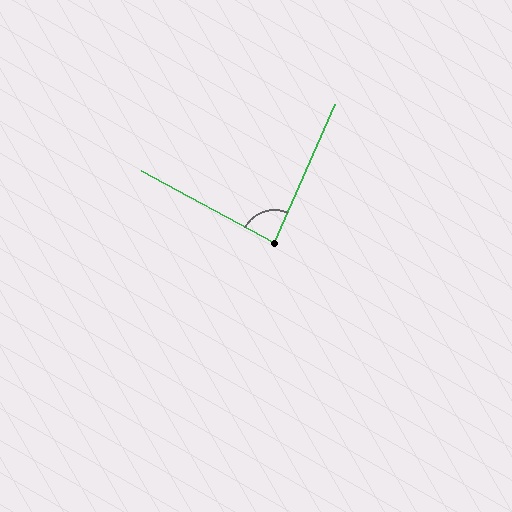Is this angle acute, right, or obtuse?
It is acute.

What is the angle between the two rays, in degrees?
Approximately 85 degrees.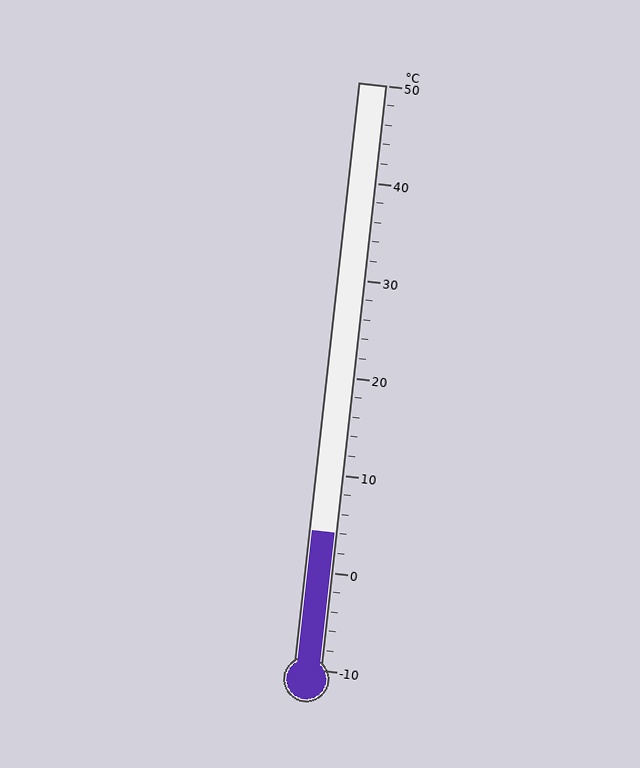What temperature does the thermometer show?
The thermometer shows approximately 4°C.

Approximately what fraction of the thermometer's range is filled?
The thermometer is filled to approximately 25% of its range.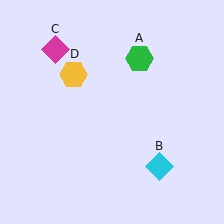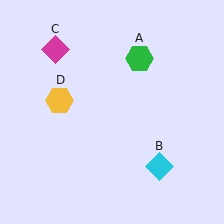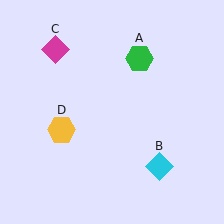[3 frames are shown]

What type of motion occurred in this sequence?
The yellow hexagon (object D) rotated counterclockwise around the center of the scene.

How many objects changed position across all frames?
1 object changed position: yellow hexagon (object D).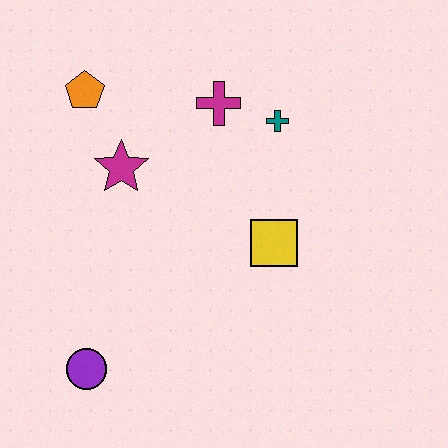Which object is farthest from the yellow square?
The orange pentagon is farthest from the yellow square.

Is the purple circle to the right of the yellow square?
No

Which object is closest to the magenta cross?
The teal cross is closest to the magenta cross.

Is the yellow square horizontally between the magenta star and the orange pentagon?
No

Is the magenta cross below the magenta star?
No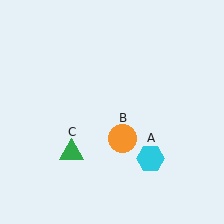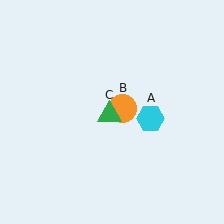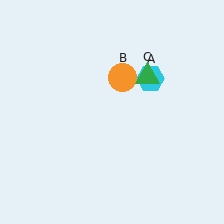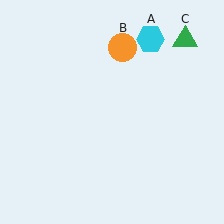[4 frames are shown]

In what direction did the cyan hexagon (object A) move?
The cyan hexagon (object A) moved up.